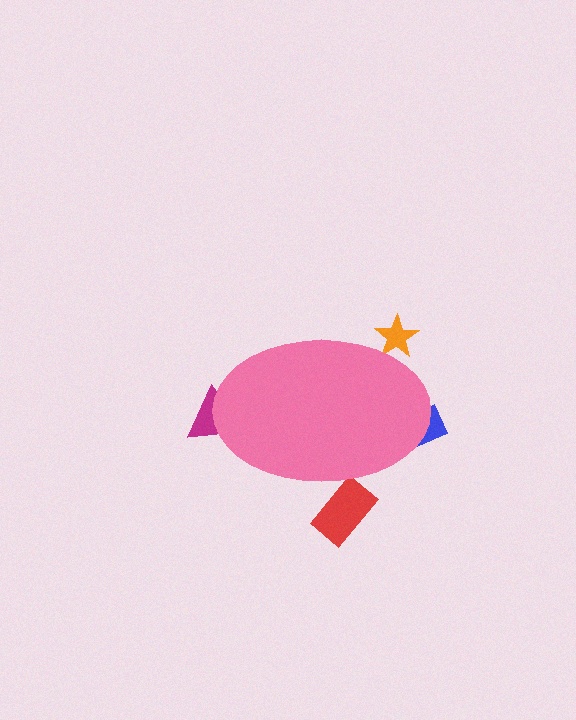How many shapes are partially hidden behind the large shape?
4 shapes are partially hidden.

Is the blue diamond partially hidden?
Yes, the blue diamond is partially hidden behind the pink ellipse.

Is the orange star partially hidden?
Yes, the orange star is partially hidden behind the pink ellipse.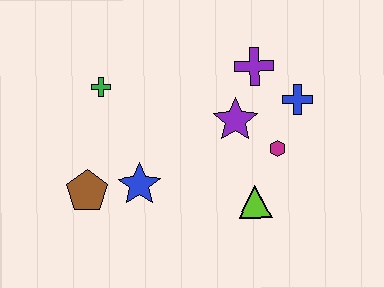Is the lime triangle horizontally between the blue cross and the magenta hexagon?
No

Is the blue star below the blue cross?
Yes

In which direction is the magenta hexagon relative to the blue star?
The magenta hexagon is to the right of the blue star.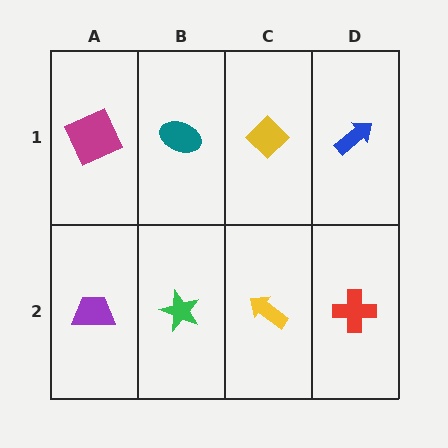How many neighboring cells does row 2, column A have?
2.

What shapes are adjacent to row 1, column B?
A green star (row 2, column B), a magenta square (row 1, column A), a yellow diamond (row 1, column C).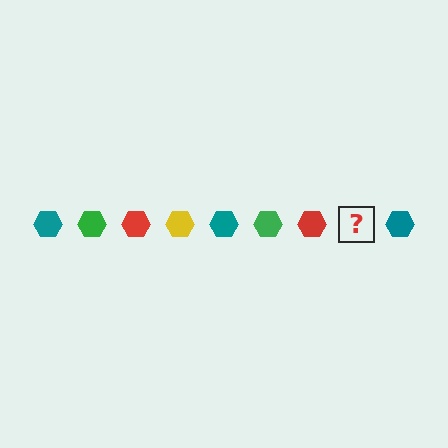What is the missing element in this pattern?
The missing element is a yellow hexagon.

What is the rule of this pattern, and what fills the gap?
The rule is that the pattern cycles through teal, green, red, yellow hexagons. The gap should be filled with a yellow hexagon.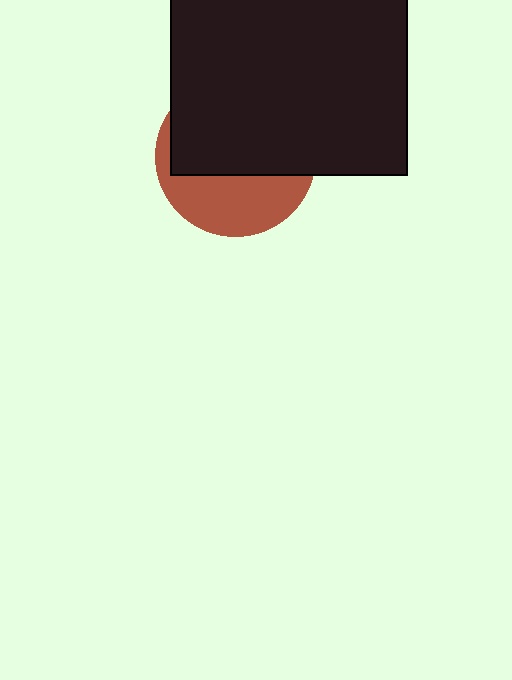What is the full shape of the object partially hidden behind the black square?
The partially hidden object is a brown circle.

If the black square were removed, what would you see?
You would see the complete brown circle.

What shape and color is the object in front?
The object in front is a black square.